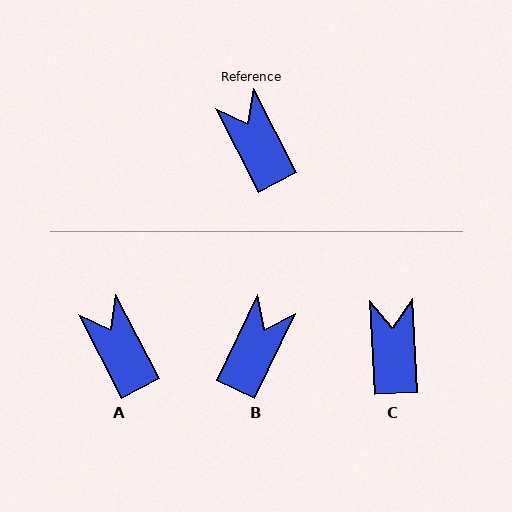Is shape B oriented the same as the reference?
No, it is off by about 53 degrees.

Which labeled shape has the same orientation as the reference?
A.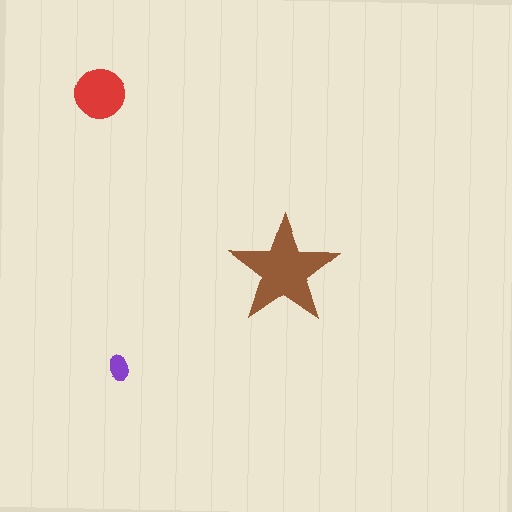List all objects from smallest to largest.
The purple ellipse, the red circle, the brown star.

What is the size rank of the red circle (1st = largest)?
2nd.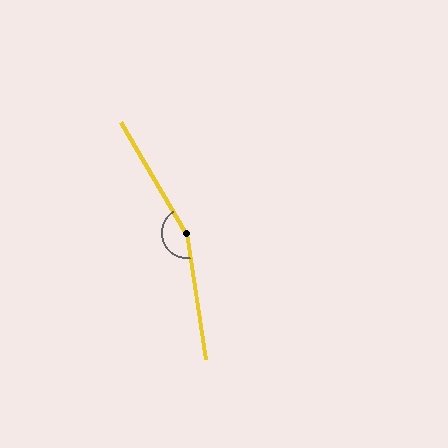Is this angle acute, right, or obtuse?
It is obtuse.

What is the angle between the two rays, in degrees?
Approximately 158 degrees.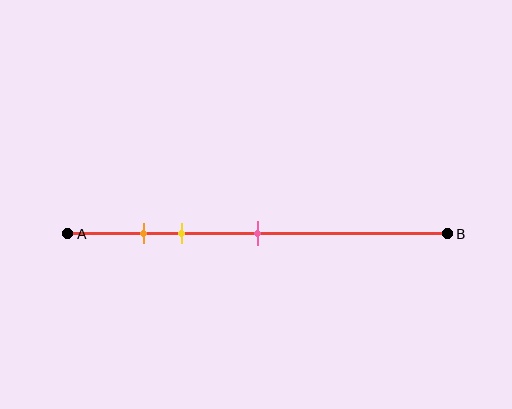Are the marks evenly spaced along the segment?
No, the marks are not evenly spaced.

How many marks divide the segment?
There are 3 marks dividing the segment.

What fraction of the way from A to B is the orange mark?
The orange mark is approximately 20% (0.2) of the way from A to B.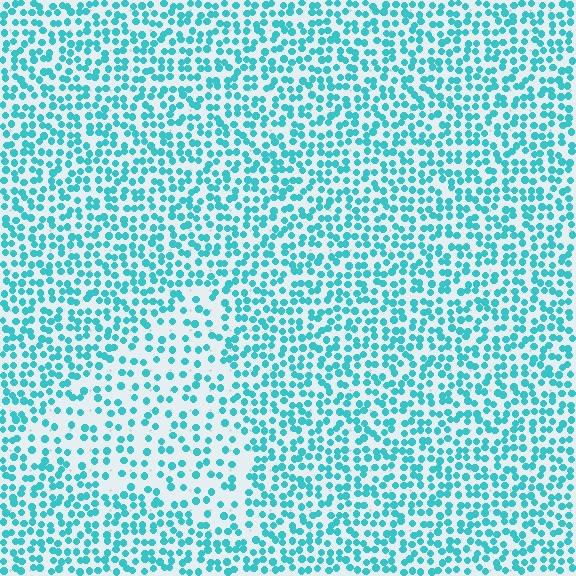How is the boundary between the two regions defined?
The boundary is defined by a change in element density (approximately 1.9x ratio). All elements are the same color, size, and shape.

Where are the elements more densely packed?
The elements are more densely packed outside the triangle boundary.